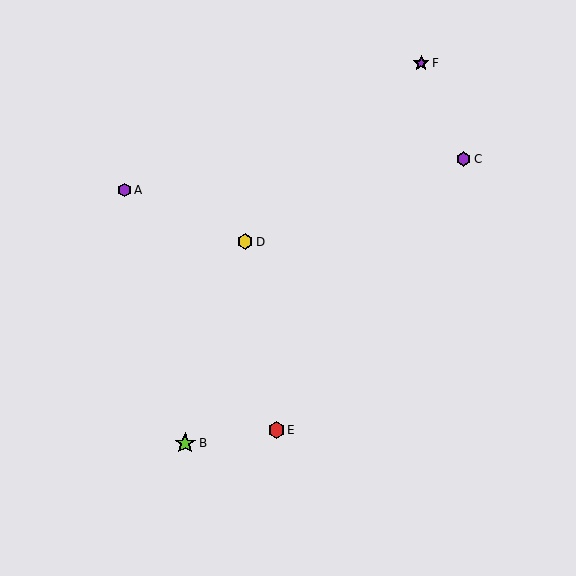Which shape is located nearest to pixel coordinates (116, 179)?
The purple hexagon (labeled A) at (125, 190) is nearest to that location.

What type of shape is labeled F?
Shape F is a purple star.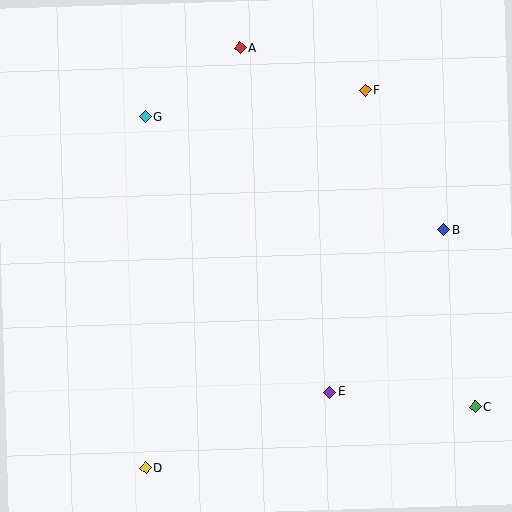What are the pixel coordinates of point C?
Point C is at (475, 407).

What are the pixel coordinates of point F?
Point F is at (365, 91).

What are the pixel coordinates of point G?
Point G is at (145, 117).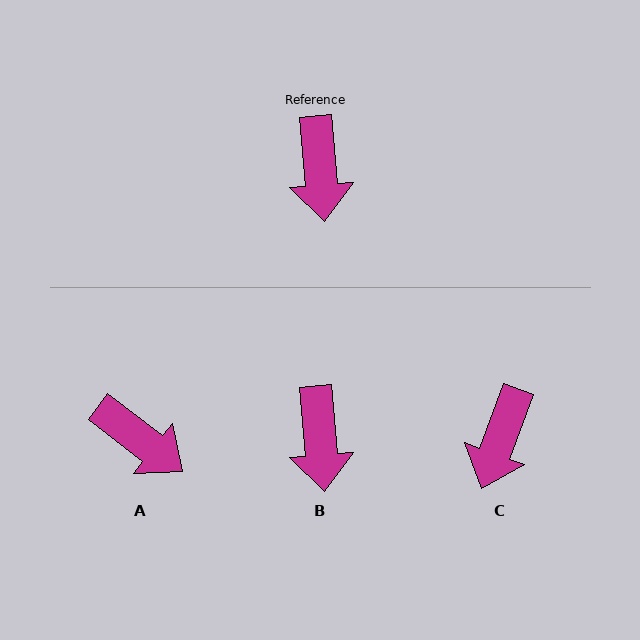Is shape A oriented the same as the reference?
No, it is off by about 48 degrees.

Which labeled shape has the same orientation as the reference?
B.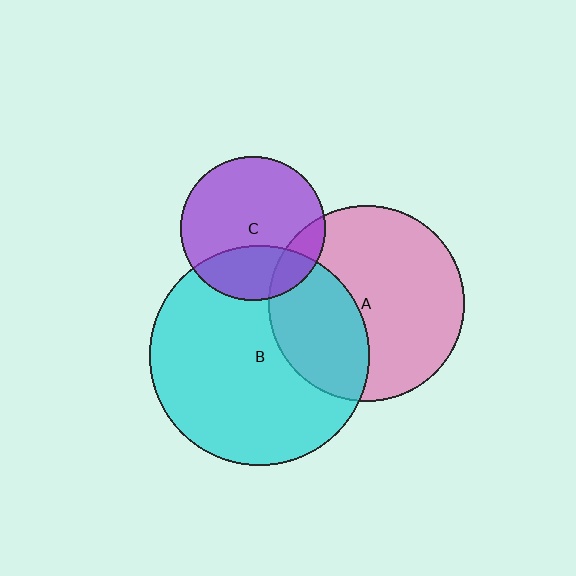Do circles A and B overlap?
Yes.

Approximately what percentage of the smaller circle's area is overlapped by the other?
Approximately 35%.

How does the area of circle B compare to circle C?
Approximately 2.3 times.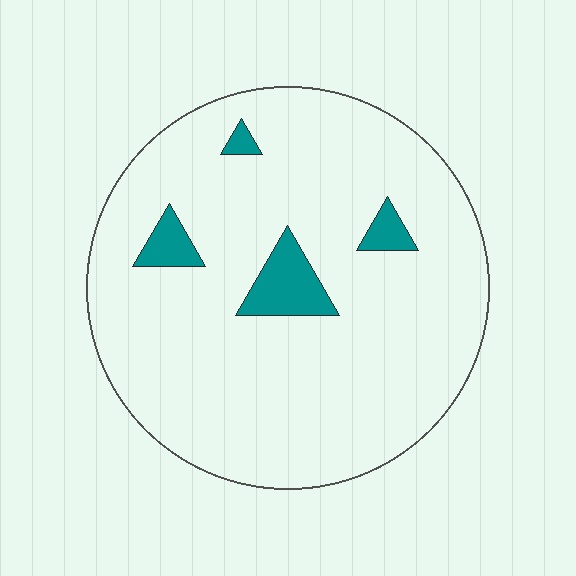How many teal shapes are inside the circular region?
4.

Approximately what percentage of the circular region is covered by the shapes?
Approximately 10%.